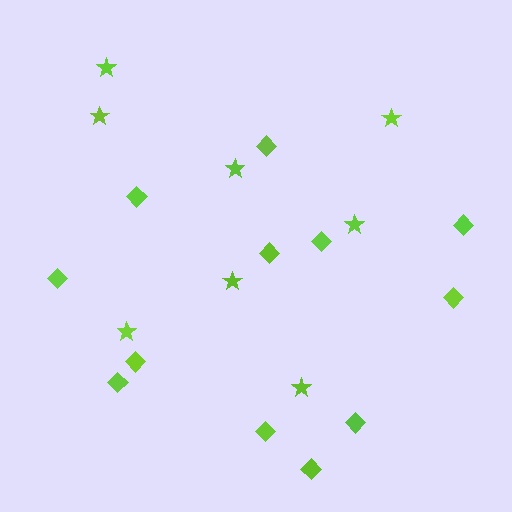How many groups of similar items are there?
There are 2 groups: one group of stars (8) and one group of diamonds (12).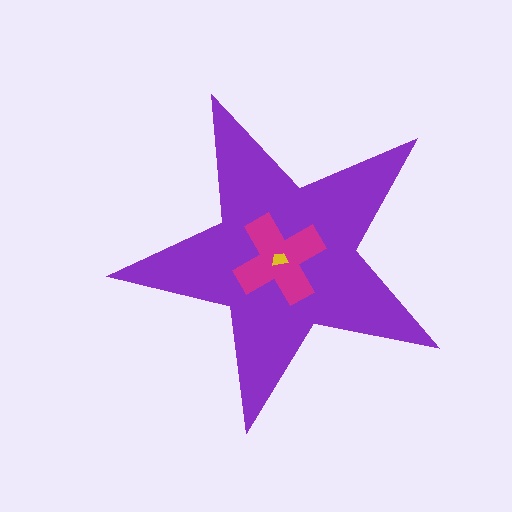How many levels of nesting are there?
3.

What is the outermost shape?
The purple star.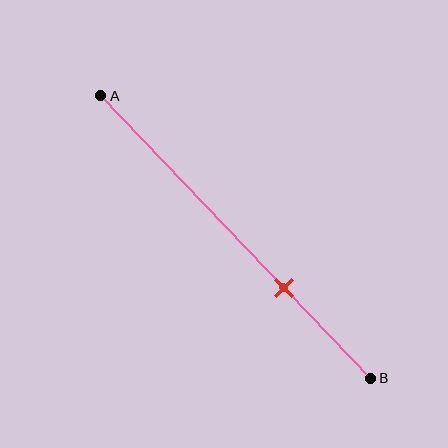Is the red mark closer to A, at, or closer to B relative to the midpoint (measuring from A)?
The red mark is closer to point B than the midpoint of segment AB.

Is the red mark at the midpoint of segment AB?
No, the mark is at about 70% from A, not at the 50% midpoint.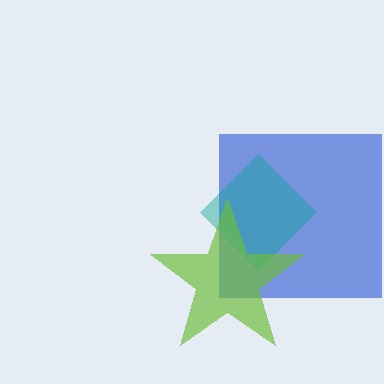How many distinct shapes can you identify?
There are 3 distinct shapes: a blue square, a teal diamond, a lime star.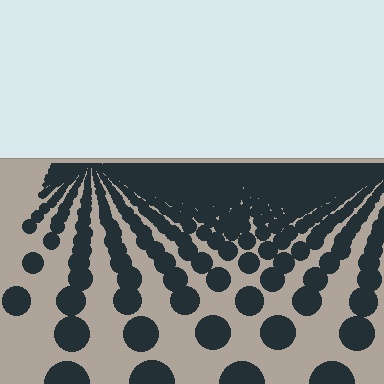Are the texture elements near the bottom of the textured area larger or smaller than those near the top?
Larger. Near the bottom, elements are closer to the viewer and appear at a bigger on-screen size.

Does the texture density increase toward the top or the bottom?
Density increases toward the top.